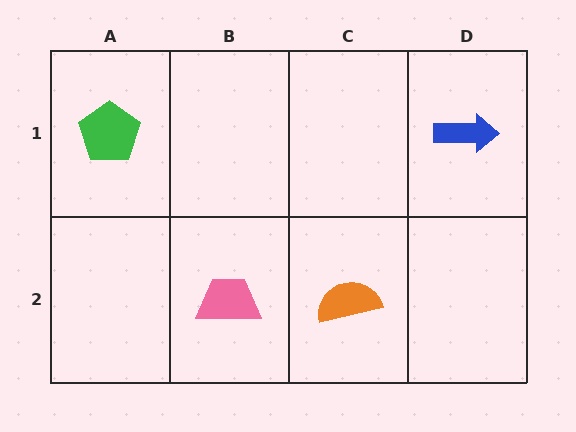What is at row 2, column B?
A pink trapezoid.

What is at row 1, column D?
A blue arrow.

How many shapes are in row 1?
2 shapes.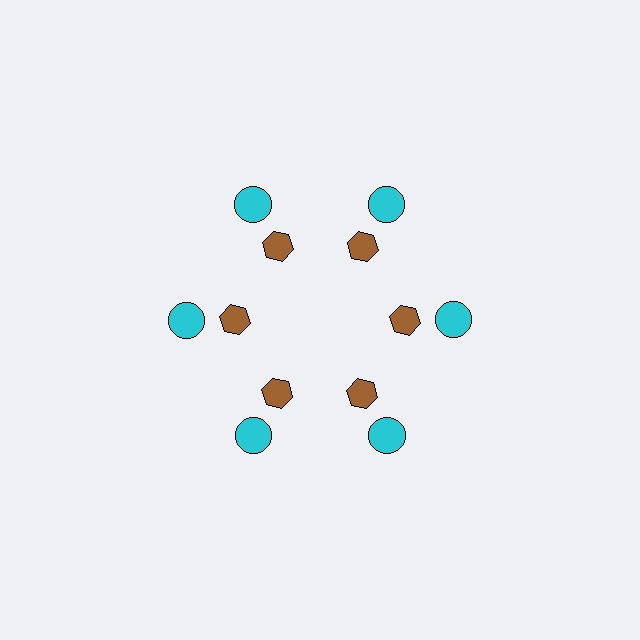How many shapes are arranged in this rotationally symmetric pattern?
There are 12 shapes, arranged in 6 groups of 2.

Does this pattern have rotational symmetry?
Yes, this pattern has 6-fold rotational symmetry. It looks the same after rotating 60 degrees around the center.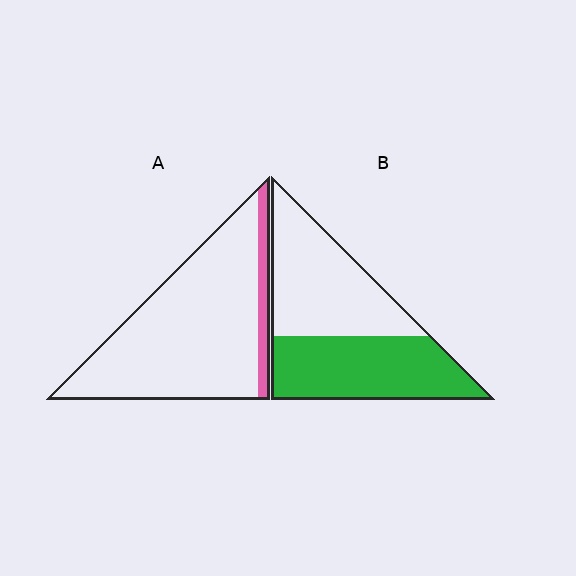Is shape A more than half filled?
No.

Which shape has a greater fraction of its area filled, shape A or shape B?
Shape B.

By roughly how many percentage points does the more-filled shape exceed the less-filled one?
By roughly 40 percentage points (B over A).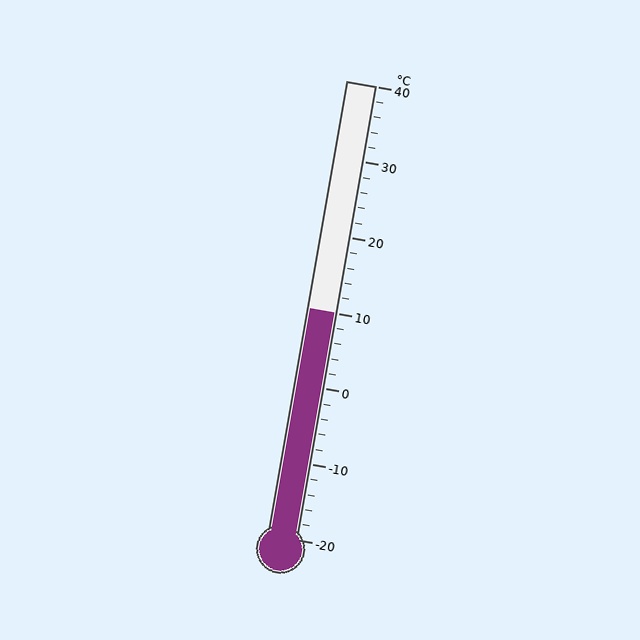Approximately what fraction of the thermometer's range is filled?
The thermometer is filled to approximately 50% of its range.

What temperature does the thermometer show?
The thermometer shows approximately 10°C.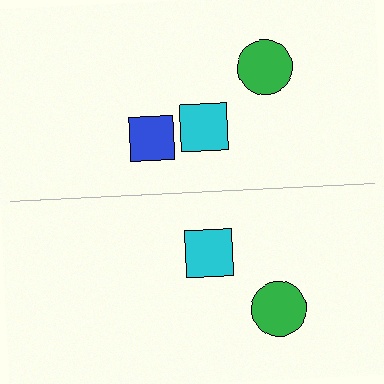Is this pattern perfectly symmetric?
No, the pattern is not perfectly symmetric. A blue square is missing from the bottom side.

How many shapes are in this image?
There are 5 shapes in this image.